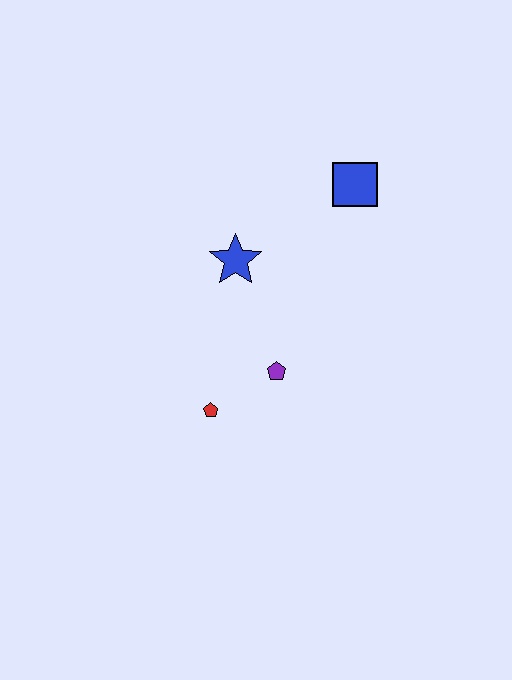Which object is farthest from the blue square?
The red pentagon is farthest from the blue square.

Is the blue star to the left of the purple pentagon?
Yes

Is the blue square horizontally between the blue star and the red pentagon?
No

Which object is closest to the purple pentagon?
The red pentagon is closest to the purple pentagon.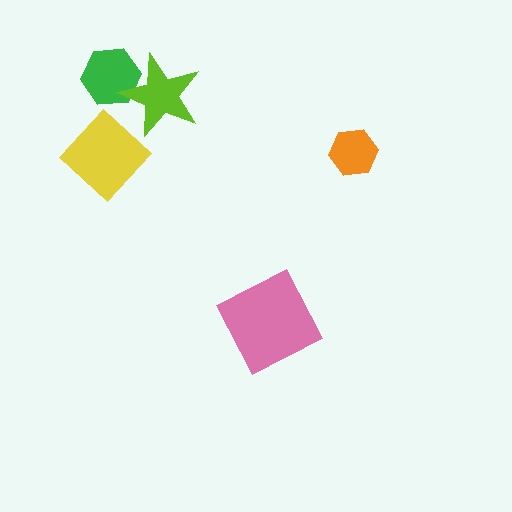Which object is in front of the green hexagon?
The lime star is in front of the green hexagon.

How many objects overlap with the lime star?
1 object overlaps with the lime star.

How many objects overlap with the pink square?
0 objects overlap with the pink square.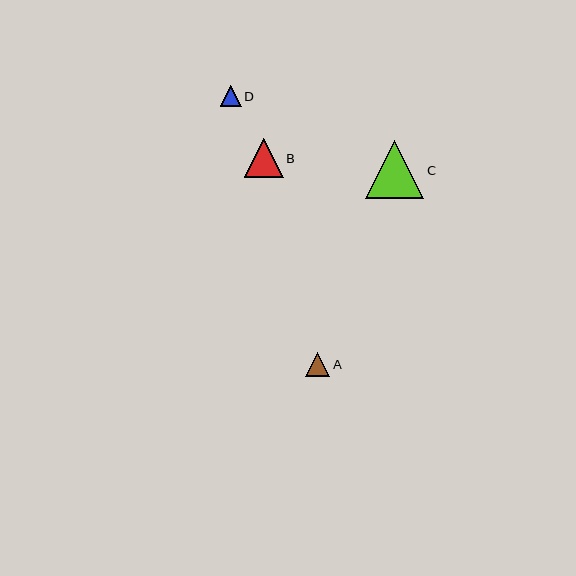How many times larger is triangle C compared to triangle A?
Triangle C is approximately 2.4 times the size of triangle A.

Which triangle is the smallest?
Triangle D is the smallest with a size of approximately 21 pixels.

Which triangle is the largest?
Triangle C is the largest with a size of approximately 58 pixels.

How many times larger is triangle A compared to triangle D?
Triangle A is approximately 1.1 times the size of triangle D.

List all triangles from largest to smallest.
From largest to smallest: C, B, A, D.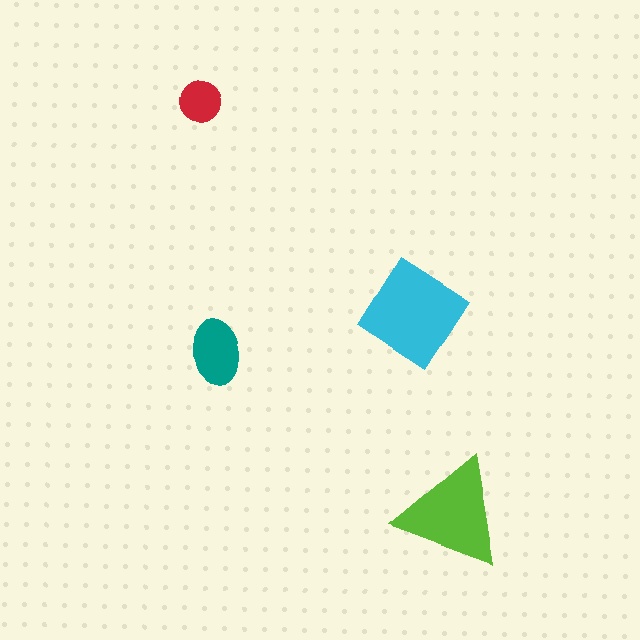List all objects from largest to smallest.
The cyan diamond, the lime triangle, the teal ellipse, the red circle.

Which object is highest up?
The red circle is topmost.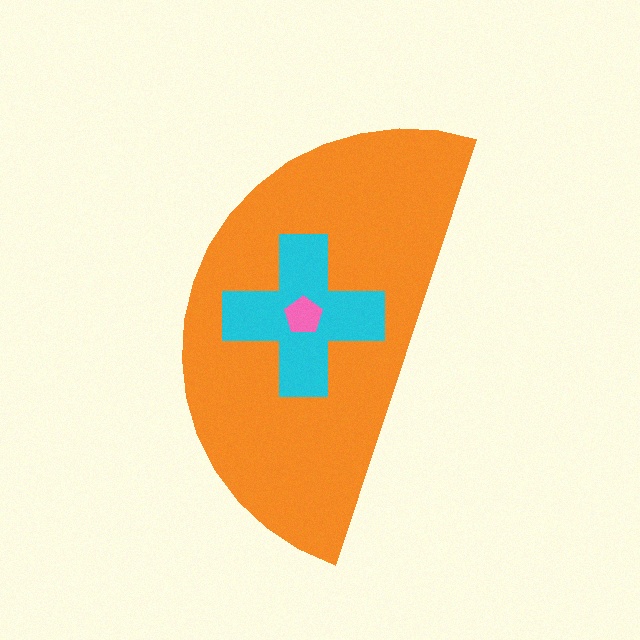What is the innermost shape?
The pink pentagon.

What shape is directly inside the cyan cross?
The pink pentagon.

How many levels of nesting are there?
3.